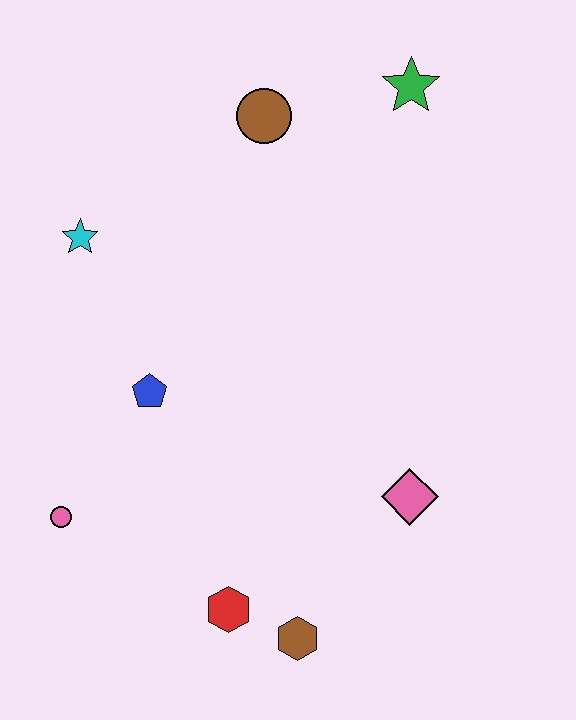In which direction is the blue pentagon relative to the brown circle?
The blue pentagon is below the brown circle.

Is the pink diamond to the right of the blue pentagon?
Yes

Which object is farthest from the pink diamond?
The cyan star is farthest from the pink diamond.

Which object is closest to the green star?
The brown circle is closest to the green star.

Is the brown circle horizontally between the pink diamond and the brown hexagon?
No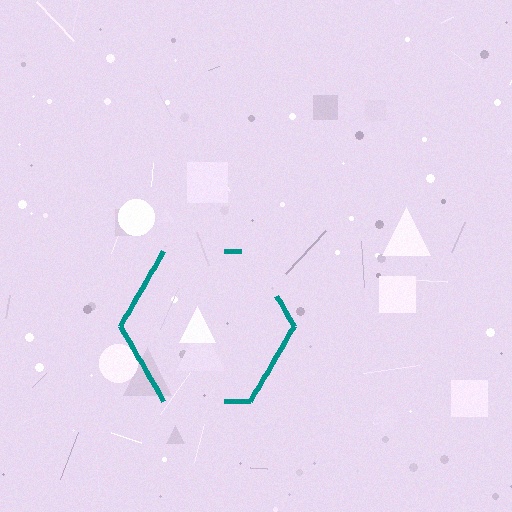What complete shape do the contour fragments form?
The contour fragments form a hexagon.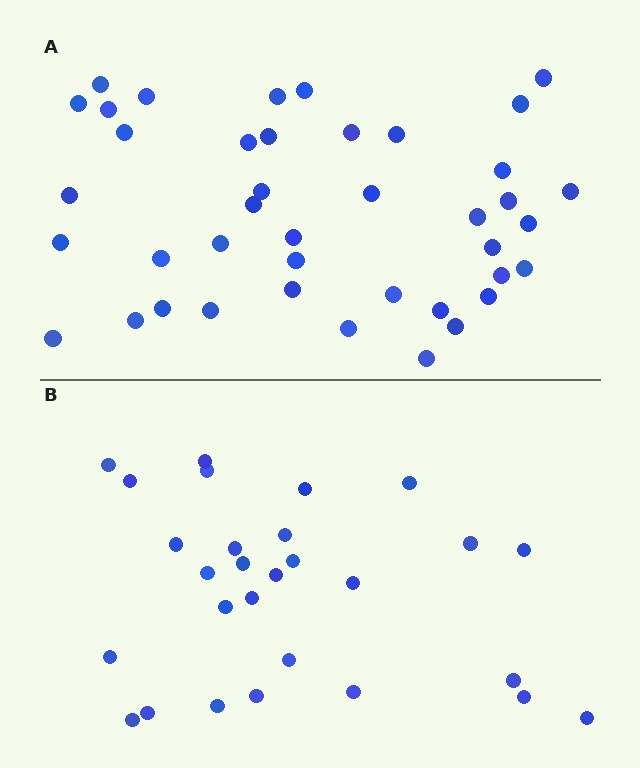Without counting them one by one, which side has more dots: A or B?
Region A (the top region) has more dots.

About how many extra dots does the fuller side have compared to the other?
Region A has approximately 15 more dots than region B.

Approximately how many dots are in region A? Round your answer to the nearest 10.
About 40 dots. (The exact count is 41, which rounds to 40.)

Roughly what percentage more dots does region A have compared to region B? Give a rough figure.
About 45% more.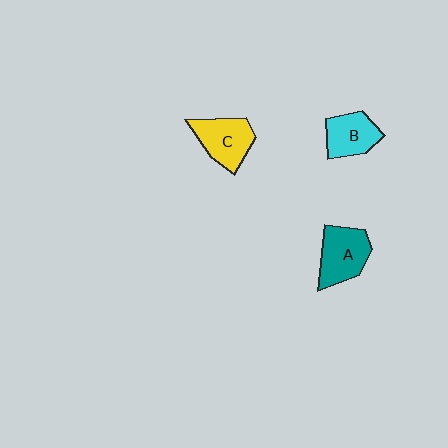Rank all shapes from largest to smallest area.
From largest to smallest: A (teal), C (yellow), B (cyan).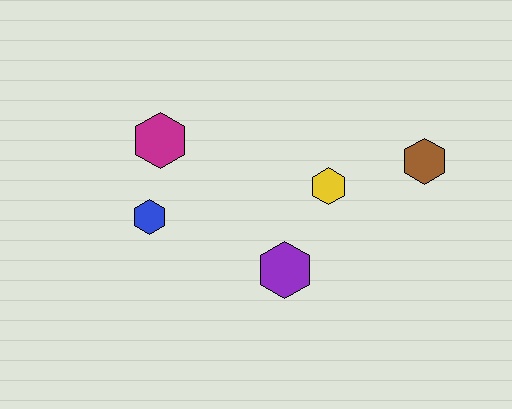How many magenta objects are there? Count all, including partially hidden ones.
There is 1 magenta object.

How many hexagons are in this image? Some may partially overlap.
There are 5 hexagons.